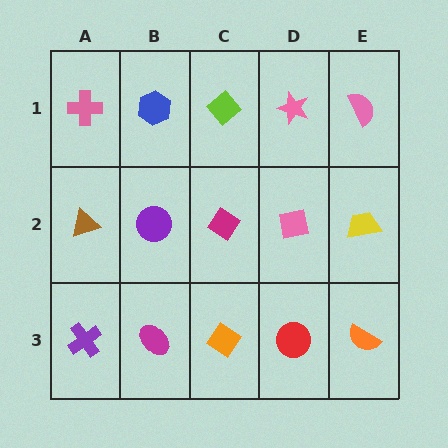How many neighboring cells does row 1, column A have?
2.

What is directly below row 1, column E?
A yellow trapezoid.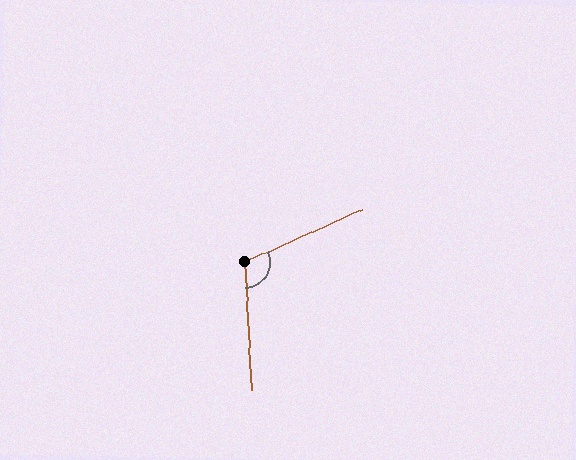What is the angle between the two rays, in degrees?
Approximately 111 degrees.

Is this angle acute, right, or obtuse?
It is obtuse.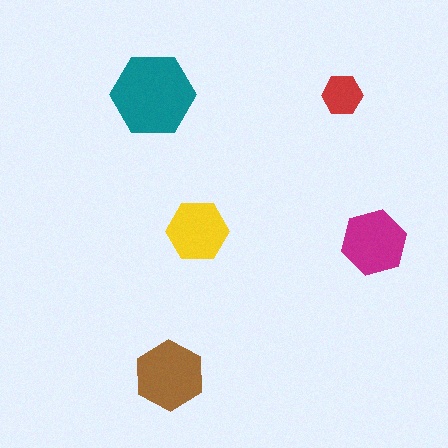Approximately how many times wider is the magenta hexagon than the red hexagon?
About 1.5 times wider.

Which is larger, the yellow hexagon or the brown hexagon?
The brown one.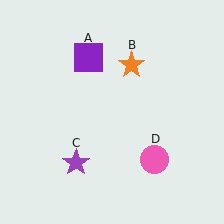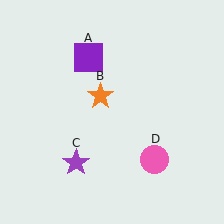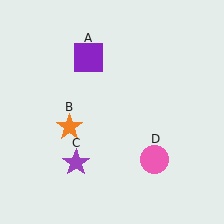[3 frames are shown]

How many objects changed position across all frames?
1 object changed position: orange star (object B).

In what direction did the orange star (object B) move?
The orange star (object B) moved down and to the left.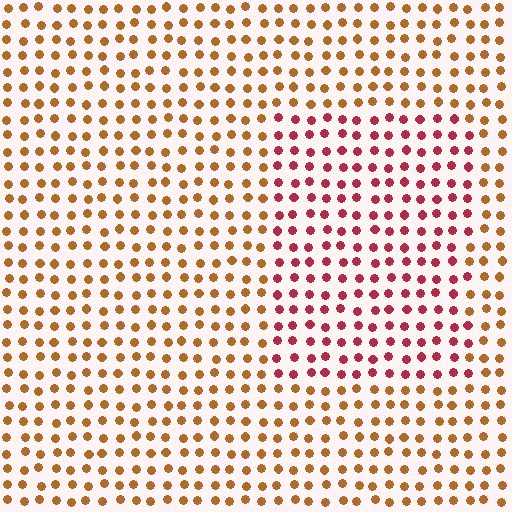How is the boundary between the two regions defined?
The boundary is defined purely by a slight shift in hue (about 42 degrees). Spacing, size, and orientation are identical on both sides.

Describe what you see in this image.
The image is filled with small brown elements in a uniform arrangement. A rectangle-shaped region is visible where the elements are tinted to a slightly different hue, forming a subtle color boundary.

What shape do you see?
I see a rectangle.